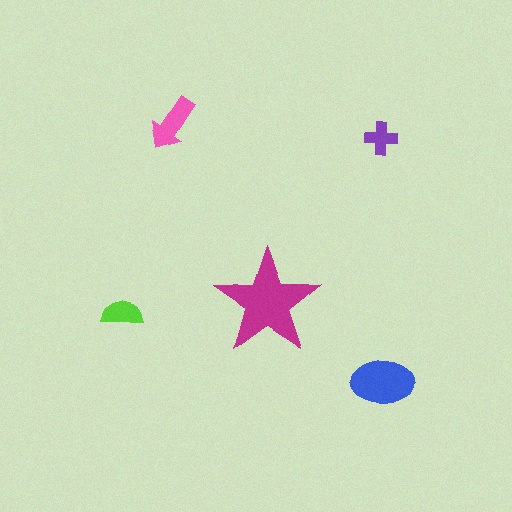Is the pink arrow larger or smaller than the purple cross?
Larger.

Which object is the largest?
The magenta star.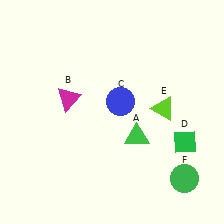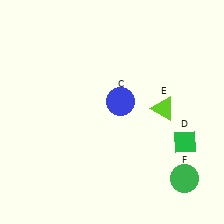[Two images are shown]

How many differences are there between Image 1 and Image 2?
There are 2 differences between the two images.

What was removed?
The magenta triangle (B), the green triangle (A) were removed in Image 2.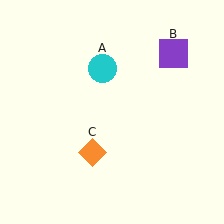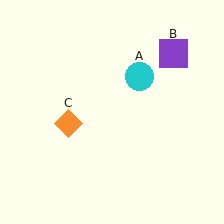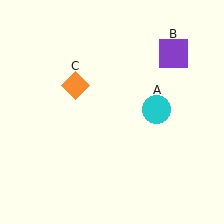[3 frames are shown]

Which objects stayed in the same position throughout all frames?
Purple square (object B) remained stationary.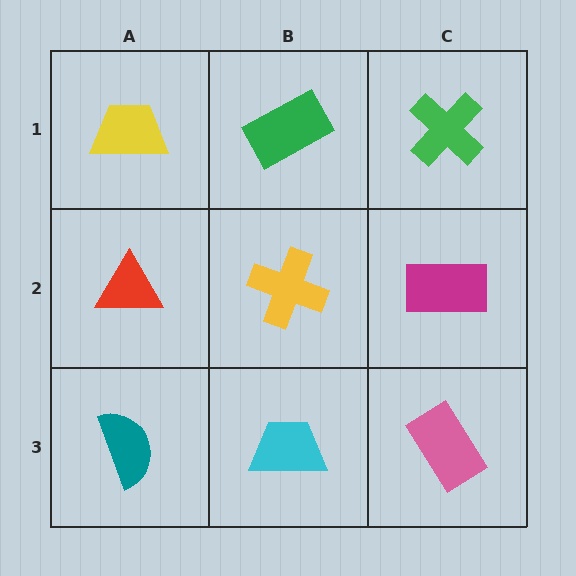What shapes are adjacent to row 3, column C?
A magenta rectangle (row 2, column C), a cyan trapezoid (row 3, column B).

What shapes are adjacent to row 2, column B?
A green rectangle (row 1, column B), a cyan trapezoid (row 3, column B), a red triangle (row 2, column A), a magenta rectangle (row 2, column C).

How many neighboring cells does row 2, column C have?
3.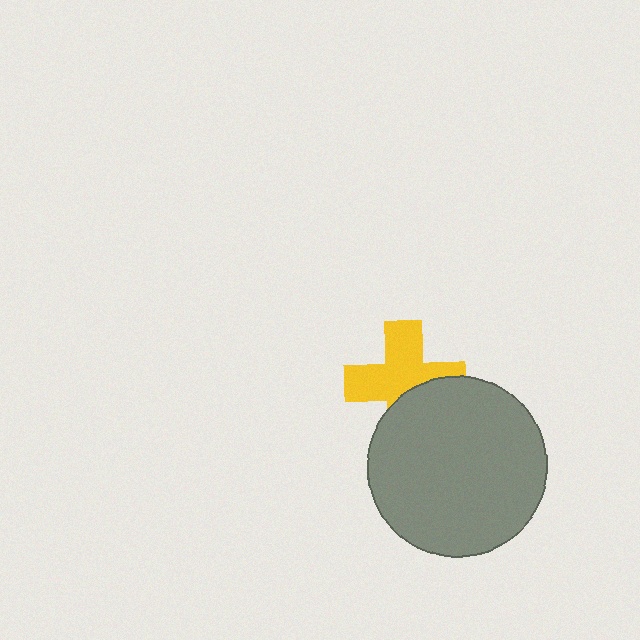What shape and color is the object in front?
The object in front is a gray circle.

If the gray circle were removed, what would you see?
You would see the complete yellow cross.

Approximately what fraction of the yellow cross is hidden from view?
Roughly 36% of the yellow cross is hidden behind the gray circle.